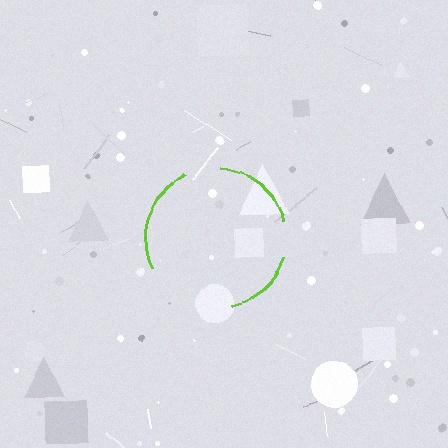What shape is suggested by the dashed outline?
The dashed outline suggests a circle.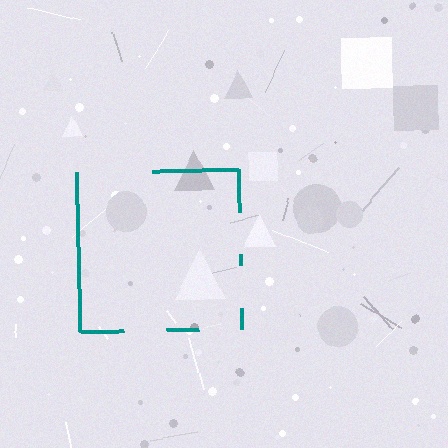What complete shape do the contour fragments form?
The contour fragments form a square.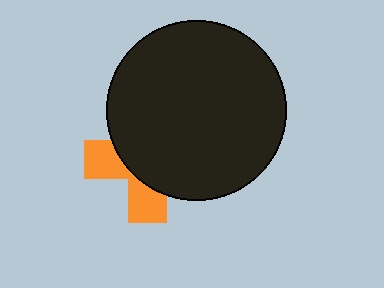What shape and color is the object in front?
The object in front is a black circle.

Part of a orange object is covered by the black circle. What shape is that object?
It is a cross.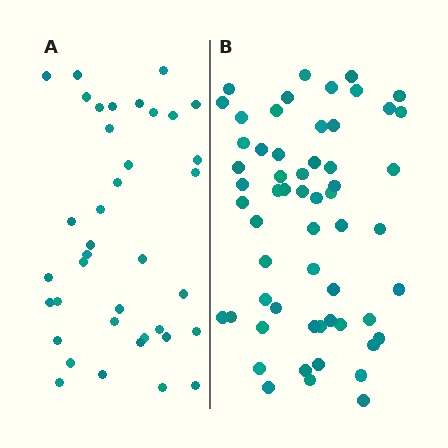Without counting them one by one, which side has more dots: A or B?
Region B (the right region) has more dots.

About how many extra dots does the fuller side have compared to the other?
Region B has approximately 20 more dots than region A.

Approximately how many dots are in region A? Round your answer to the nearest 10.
About 40 dots. (The exact count is 38, which rounds to 40.)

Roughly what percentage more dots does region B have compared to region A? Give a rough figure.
About 55% more.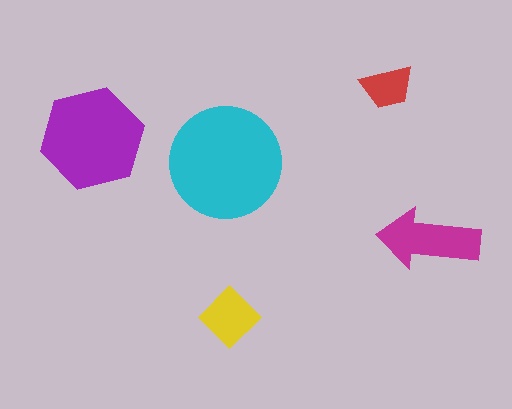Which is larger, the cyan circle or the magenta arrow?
The cyan circle.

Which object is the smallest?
The red trapezoid.